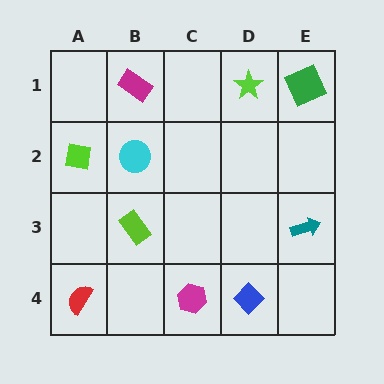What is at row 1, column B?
A magenta rectangle.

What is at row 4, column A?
A red semicircle.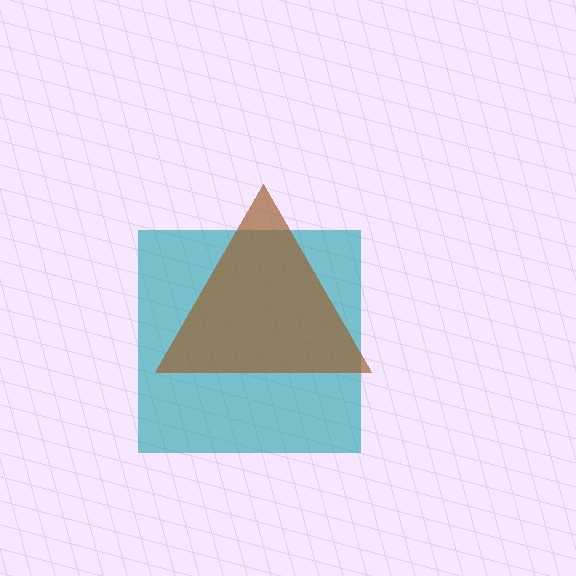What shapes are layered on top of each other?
The layered shapes are: a teal square, a brown triangle.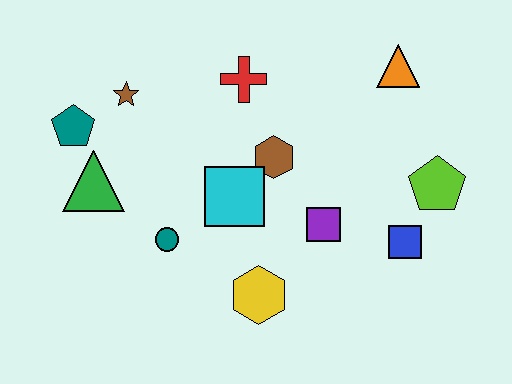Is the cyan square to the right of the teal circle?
Yes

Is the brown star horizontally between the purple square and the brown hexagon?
No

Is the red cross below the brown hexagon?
No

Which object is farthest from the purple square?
The teal pentagon is farthest from the purple square.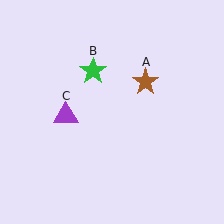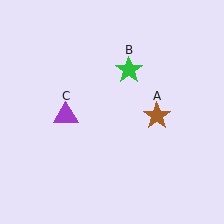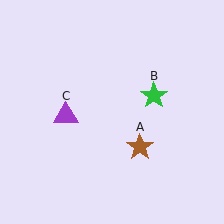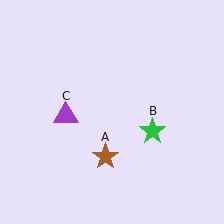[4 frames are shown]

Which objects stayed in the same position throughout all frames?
Purple triangle (object C) remained stationary.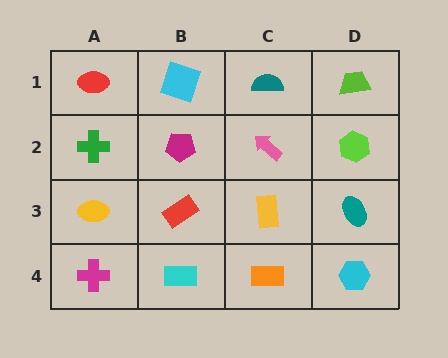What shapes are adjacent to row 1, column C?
A pink arrow (row 2, column C), a cyan square (row 1, column B), a lime trapezoid (row 1, column D).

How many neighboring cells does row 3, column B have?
4.